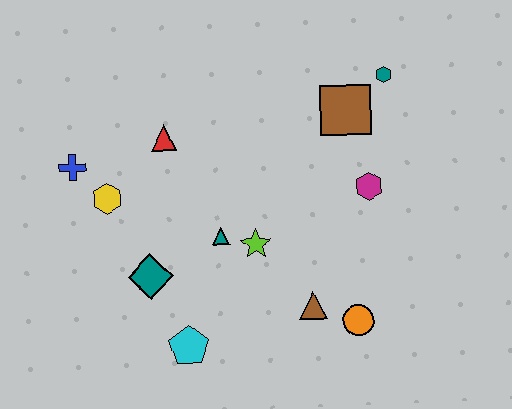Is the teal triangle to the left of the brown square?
Yes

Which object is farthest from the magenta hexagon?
The blue cross is farthest from the magenta hexagon.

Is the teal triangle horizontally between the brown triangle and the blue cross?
Yes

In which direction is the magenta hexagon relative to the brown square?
The magenta hexagon is below the brown square.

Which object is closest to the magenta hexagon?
The brown square is closest to the magenta hexagon.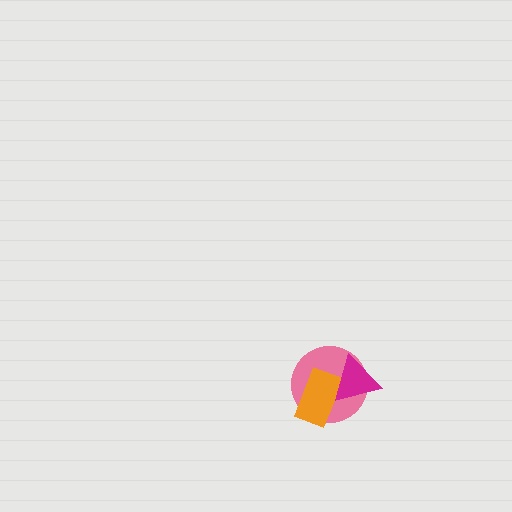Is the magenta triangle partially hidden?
No, no other shape covers it.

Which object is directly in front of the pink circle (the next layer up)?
The orange rectangle is directly in front of the pink circle.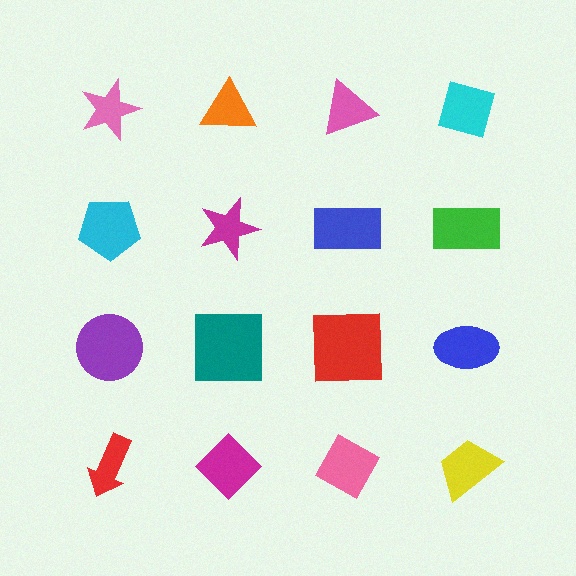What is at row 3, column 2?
A teal square.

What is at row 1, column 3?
A pink triangle.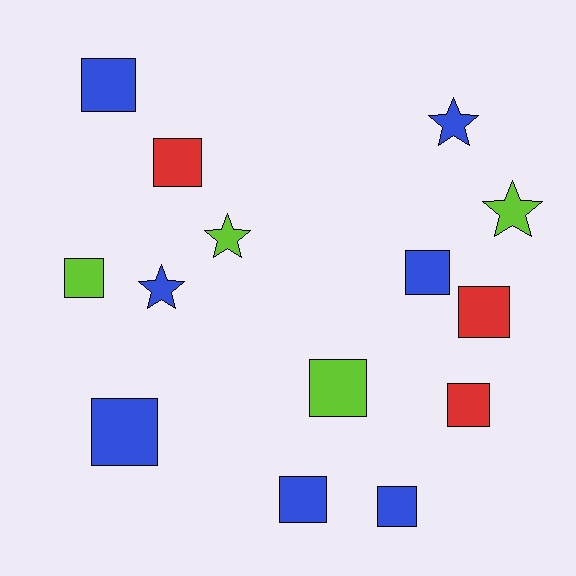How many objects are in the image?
There are 14 objects.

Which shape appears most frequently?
Square, with 10 objects.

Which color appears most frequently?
Blue, with 7 objects.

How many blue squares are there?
There are 5 blue squares.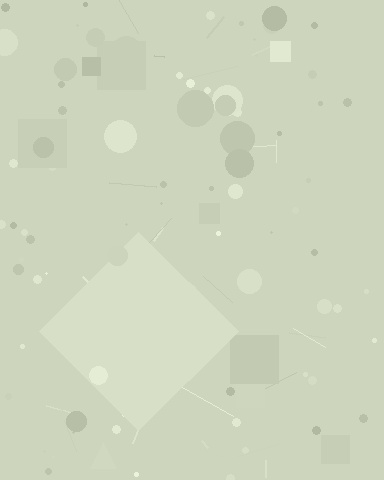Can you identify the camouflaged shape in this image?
The camouflaged shape is a diamond.